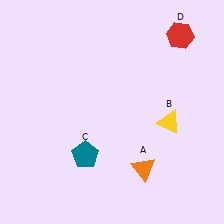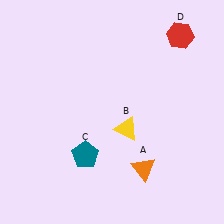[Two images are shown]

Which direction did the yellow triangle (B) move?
The yellow triangle (B) moved left.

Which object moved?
The yellow triangle (B) moved left.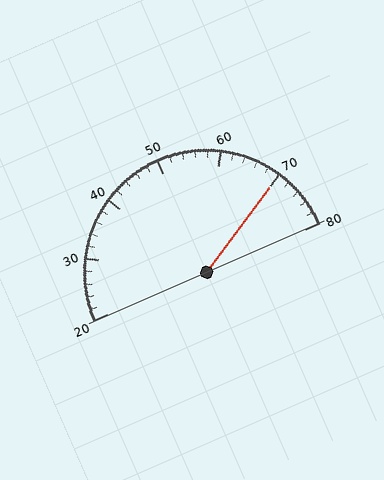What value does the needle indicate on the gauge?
The needle indicates approximately 70.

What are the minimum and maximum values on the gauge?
The gauge ranges from 20 to 80.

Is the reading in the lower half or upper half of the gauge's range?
The reading is in the upper half of the range (20 to 80).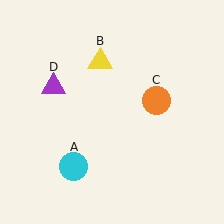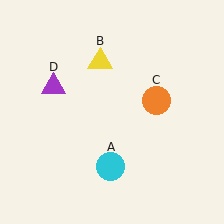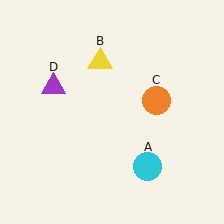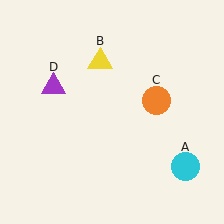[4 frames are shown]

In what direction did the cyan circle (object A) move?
The cyan circle (object A) moved right.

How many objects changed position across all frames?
1 object changed position: cyan circle (object A).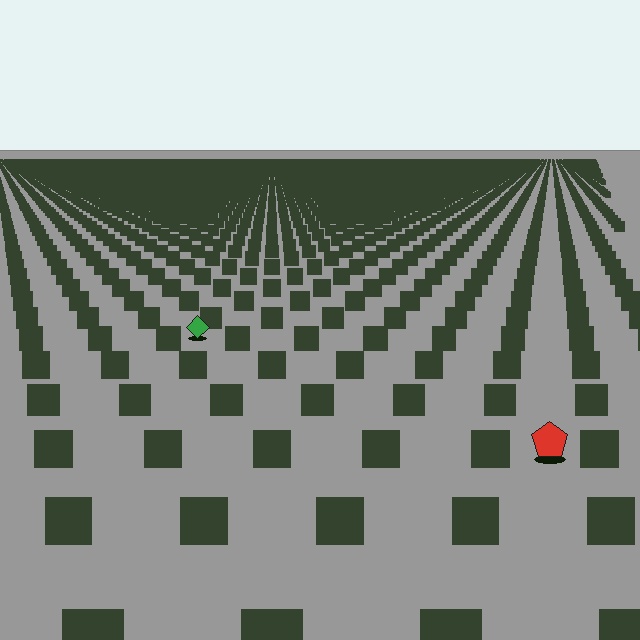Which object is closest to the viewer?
The red pentagon is closest. The texture marks near it are larger and more spread out.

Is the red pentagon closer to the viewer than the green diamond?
Yes. The red pentagon is closer — you can tell from the texture gradient: the ground texture is coarser near it.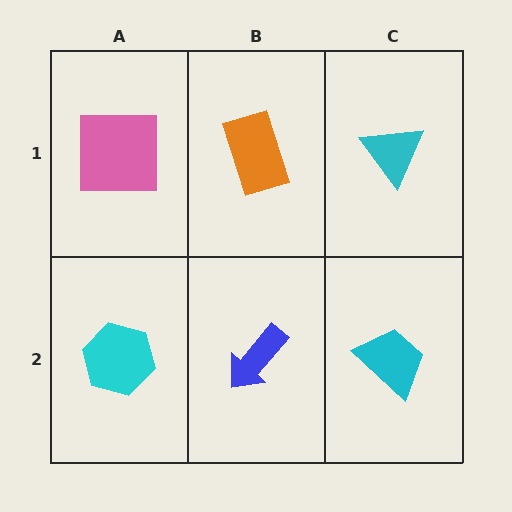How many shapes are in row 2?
3 shapes.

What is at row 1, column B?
An orange rectangle.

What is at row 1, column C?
A cyan triangle.